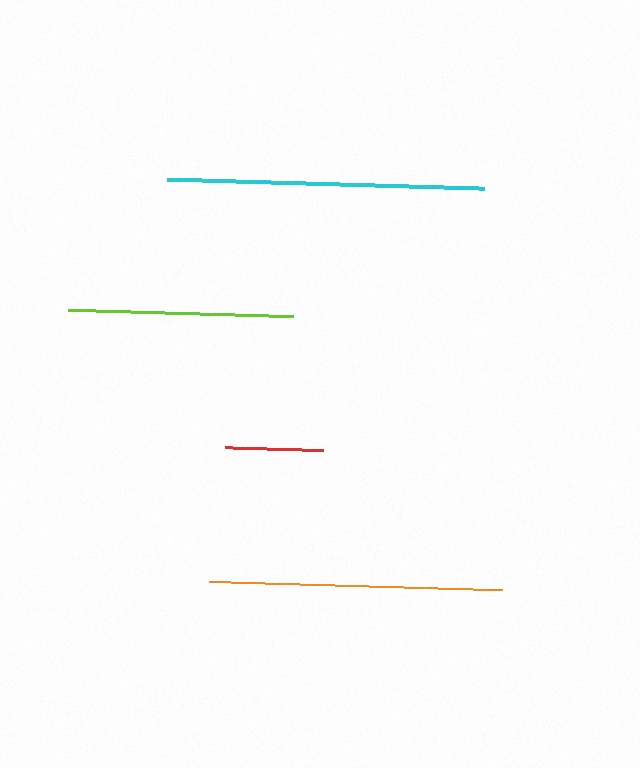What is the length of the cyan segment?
The cyan segment is approximately 318 pixels long.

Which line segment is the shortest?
The red line is the shortest at approximately 98 pixels.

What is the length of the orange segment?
The orange segment is approximately 293 pixels long.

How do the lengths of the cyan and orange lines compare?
The cyan and orange lines are approximately the same length.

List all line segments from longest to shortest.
From longest to shortest: cyan, orange, lime, red.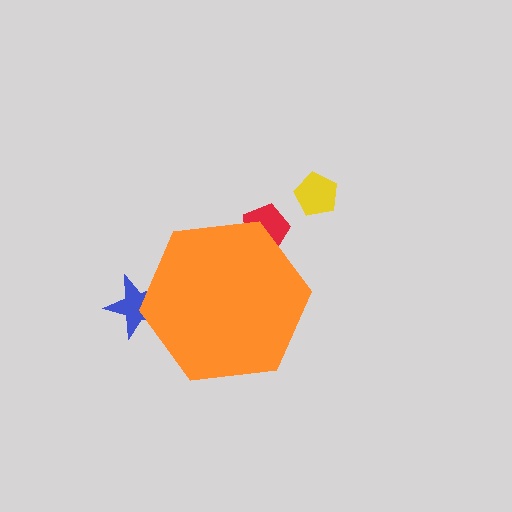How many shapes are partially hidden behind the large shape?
2 shapes are partially hidden.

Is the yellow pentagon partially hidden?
No, the yellow pentagon is fully visible.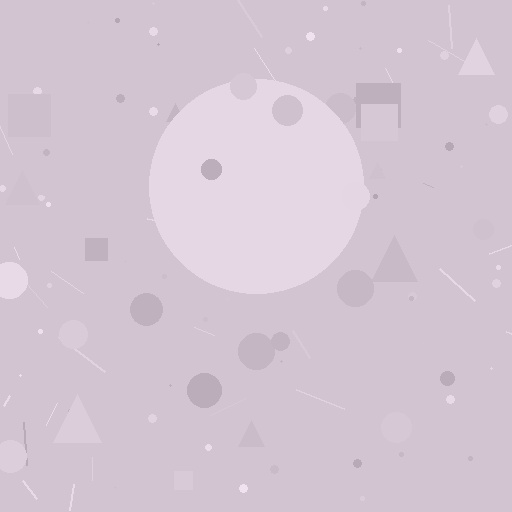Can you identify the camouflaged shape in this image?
The camouflaged shape is a circle.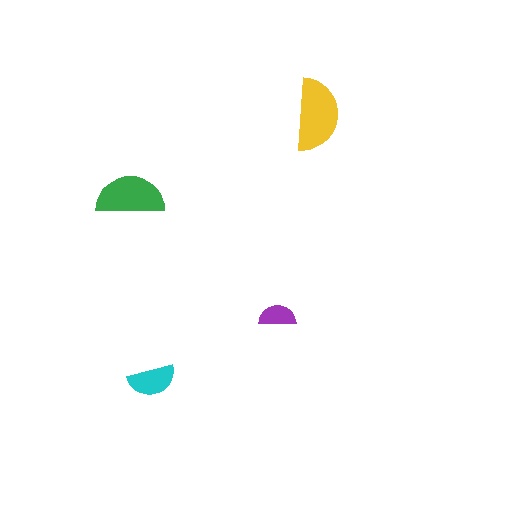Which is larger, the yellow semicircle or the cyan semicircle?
The yellow one.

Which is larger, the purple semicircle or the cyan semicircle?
The cyan one.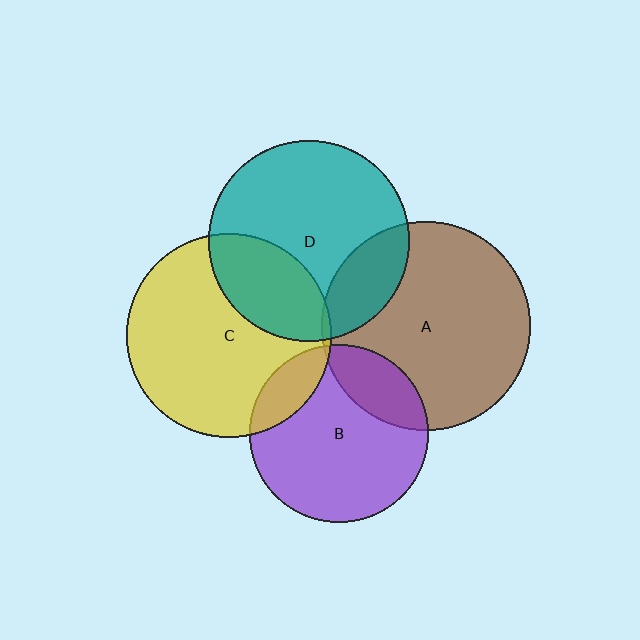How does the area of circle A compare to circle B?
Approximately 1.4 times.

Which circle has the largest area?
Circle A (brown).